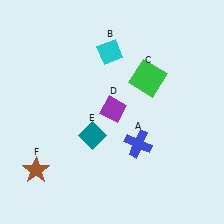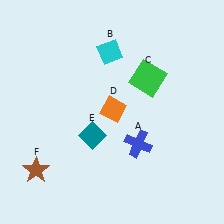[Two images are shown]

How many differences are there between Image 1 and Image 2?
There is 1 difference between the two images.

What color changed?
The diamond (D) changed from purple in Image 1 to orange in Image 2.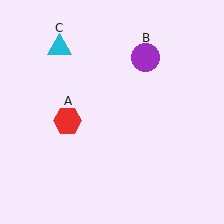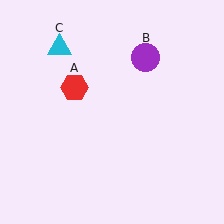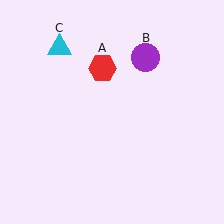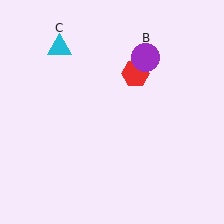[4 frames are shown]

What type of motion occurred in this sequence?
The red hexagon (object A) rotated clockwise around the center of the scene.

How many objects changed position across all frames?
1 object changed position: red hexagon (object A).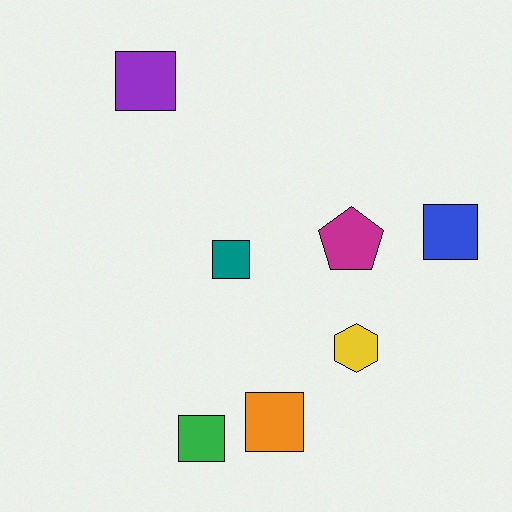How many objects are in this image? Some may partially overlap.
There are 7 objects.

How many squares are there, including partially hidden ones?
There are 5 squares.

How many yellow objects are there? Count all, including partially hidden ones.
There is 1 yellow object.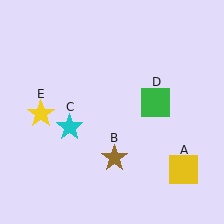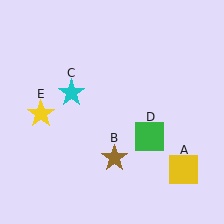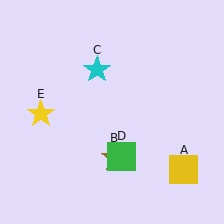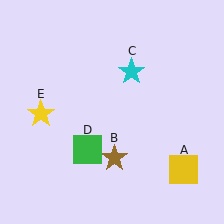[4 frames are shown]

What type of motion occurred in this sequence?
The cyan star (object C), green square (object D) rotated clockwise around the center of the scene.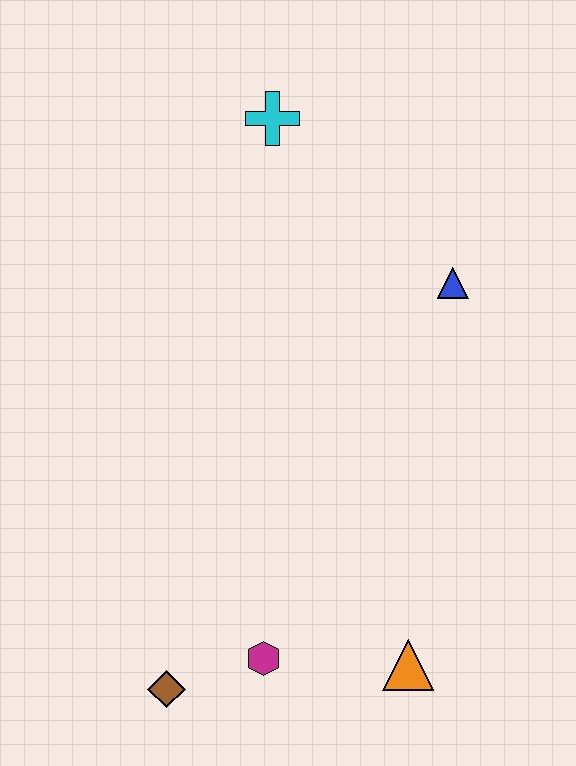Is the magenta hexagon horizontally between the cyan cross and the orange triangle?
No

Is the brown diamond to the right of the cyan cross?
No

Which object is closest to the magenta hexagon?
The brown diamond is closest to the magenta hexagon.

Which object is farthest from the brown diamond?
The cyan cross is farthest from the brown diamond.